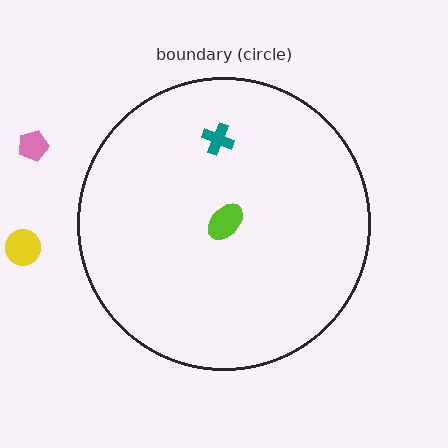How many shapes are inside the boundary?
2 inside, 2 outside.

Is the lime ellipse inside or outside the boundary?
Inside.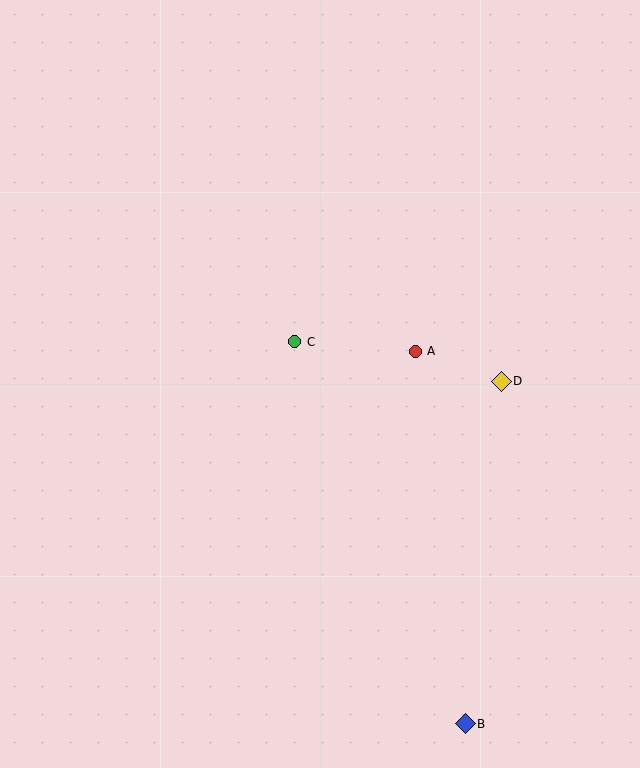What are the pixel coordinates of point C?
Point C is at (295, 342).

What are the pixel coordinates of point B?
Point B is at (465, 724).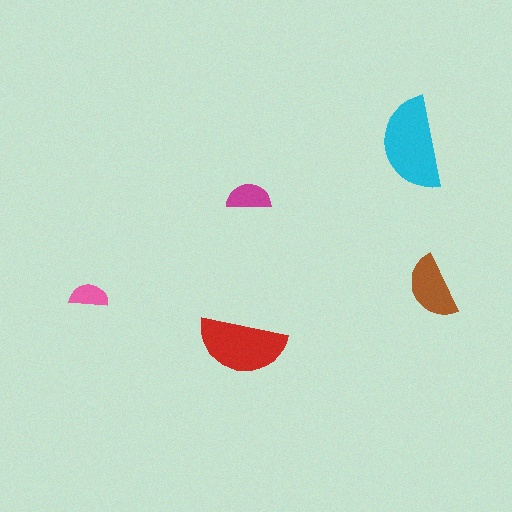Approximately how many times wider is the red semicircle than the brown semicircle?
About 1.5 times wider.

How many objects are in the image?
There are 5 objects in the image.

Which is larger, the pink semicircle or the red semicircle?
The red one.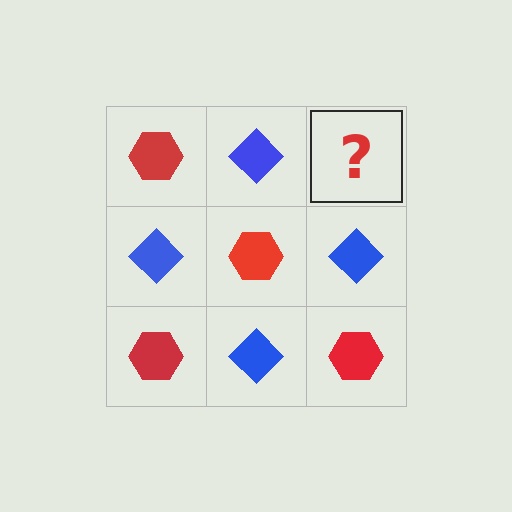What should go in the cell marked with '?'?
The missing cell should contain a red hexagon.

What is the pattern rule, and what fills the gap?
The rule is that it alternates red hexagon and blue diamond in a checkerboard pattern. The gap should be filled with a red hexagon.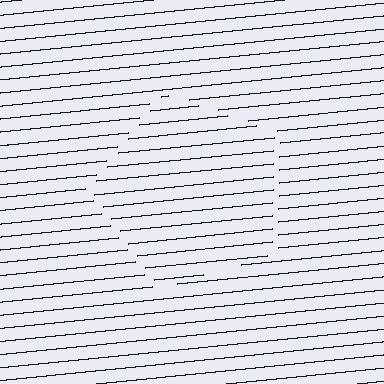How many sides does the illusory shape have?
5 sides — the line-ends trace a pentagon.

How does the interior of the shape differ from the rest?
The interior of the shape contains the same grating, shifted by half a period — the contour is defined by the phase discontinuity where line-ends from the inner and outer gratings abut.